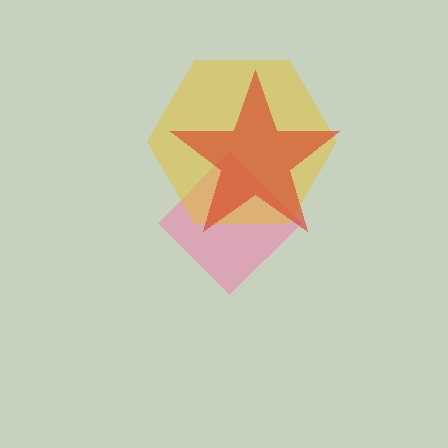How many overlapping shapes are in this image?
There are 3 overlapping shapes in the image.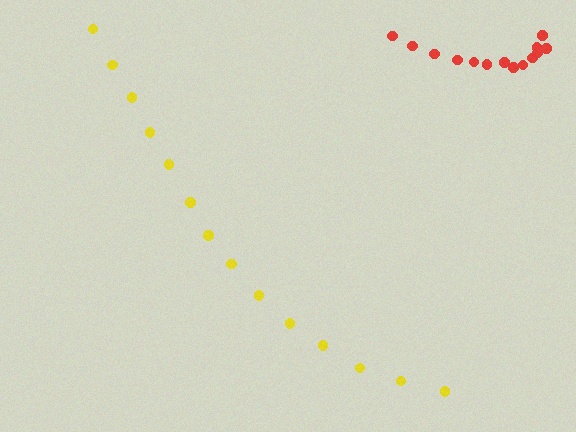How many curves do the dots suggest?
There are 2 distinct paths.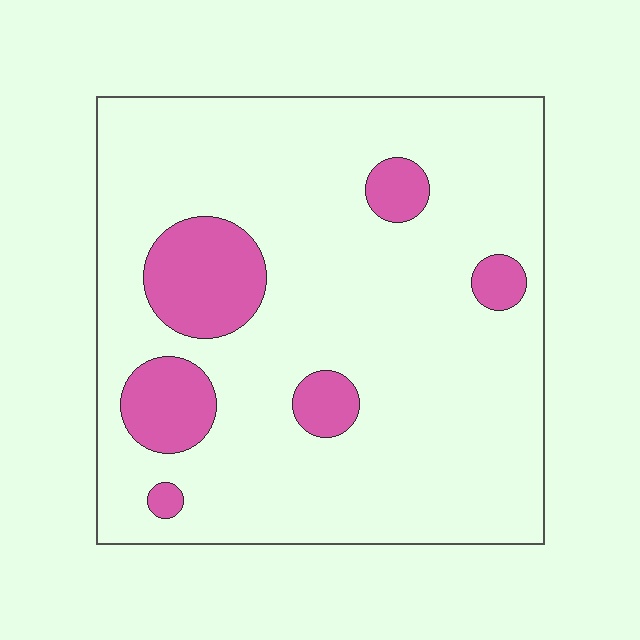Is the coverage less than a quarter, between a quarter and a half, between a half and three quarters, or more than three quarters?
Less than a quarter.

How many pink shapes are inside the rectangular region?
6.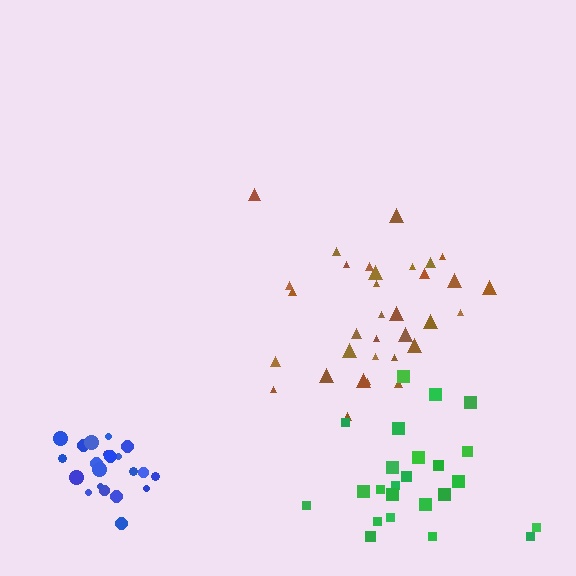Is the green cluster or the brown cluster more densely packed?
Brown.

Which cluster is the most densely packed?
Blue.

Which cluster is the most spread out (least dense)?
Green.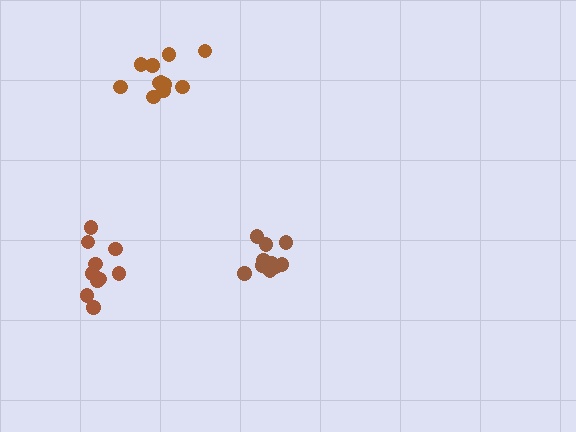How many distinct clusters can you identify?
There are 3 distinct clusters.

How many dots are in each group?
Group 1: 11 dots, Group 2: 12 dots, Group 3: 10 dots (33 total).